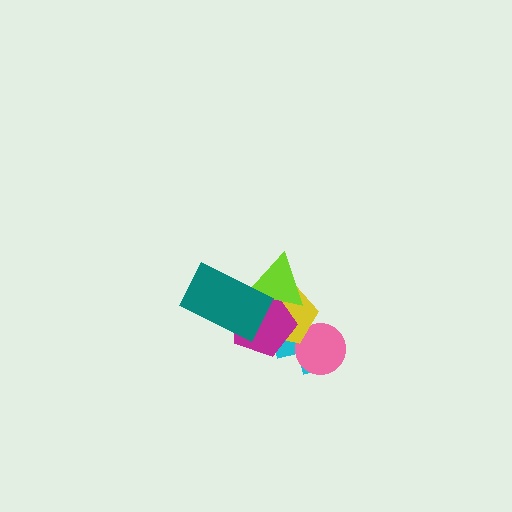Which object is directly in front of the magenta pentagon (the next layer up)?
The lime triangle is directly in front of the magenta pentagon.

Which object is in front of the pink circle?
The yellow pentagon is in front of the pink circle.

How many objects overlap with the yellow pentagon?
5 objects overlap with the yellow pentagon.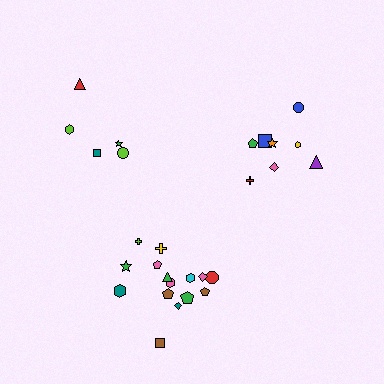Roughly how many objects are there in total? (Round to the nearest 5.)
Roughly 30 objects in total.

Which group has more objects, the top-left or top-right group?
The top-right group.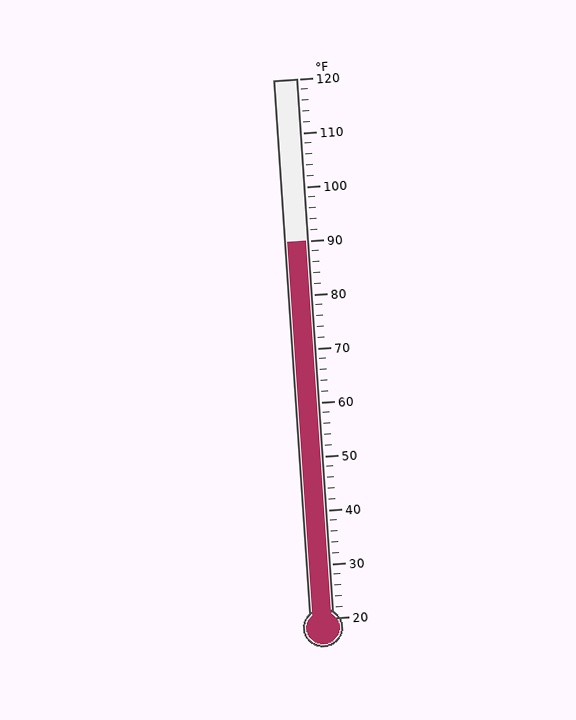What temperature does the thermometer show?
The thermometer shows approximately 90°F.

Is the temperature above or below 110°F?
The temperature is below 110°F.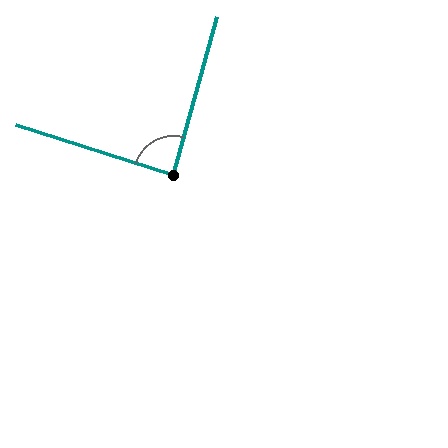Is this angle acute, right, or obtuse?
It is approximately a right angle.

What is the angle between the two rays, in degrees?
Approximately 88 degrees.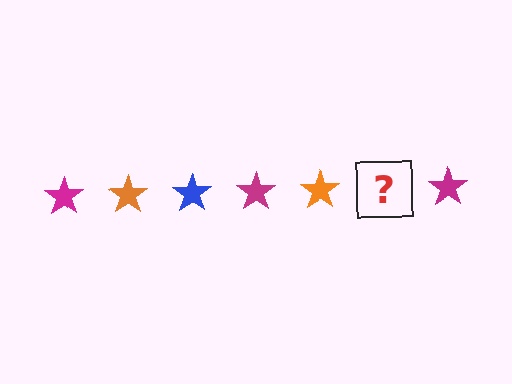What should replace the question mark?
The question mark should be replaced with a blue star.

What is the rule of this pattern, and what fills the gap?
The rule is that the pattern cycles through magenta, orange, blue stars. The gap should be filled with a blue star.